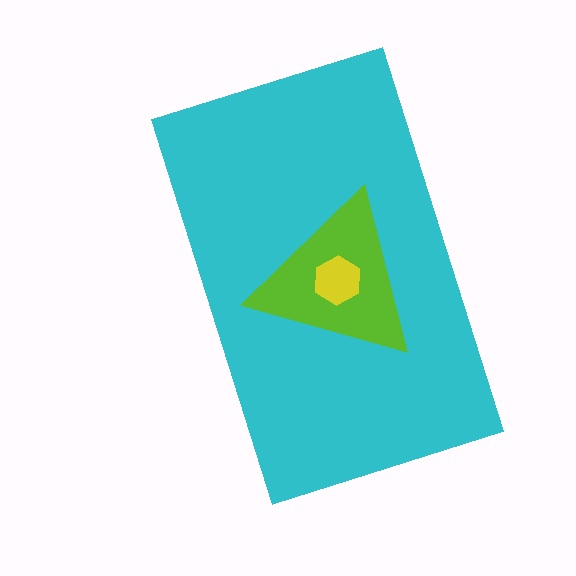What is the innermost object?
The yellow hexagon.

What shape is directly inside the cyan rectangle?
The lime triangle.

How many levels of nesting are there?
3.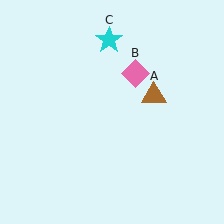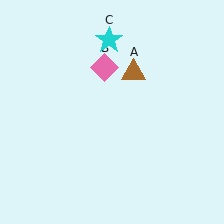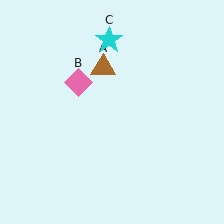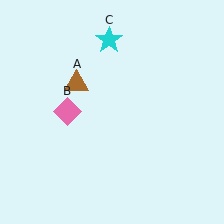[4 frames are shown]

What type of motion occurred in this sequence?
The brown triangle (object A), pink diamond (object B) rotated counterclockwise around the center of the scene.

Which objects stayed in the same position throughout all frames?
Cyan star (object C) remained stationary.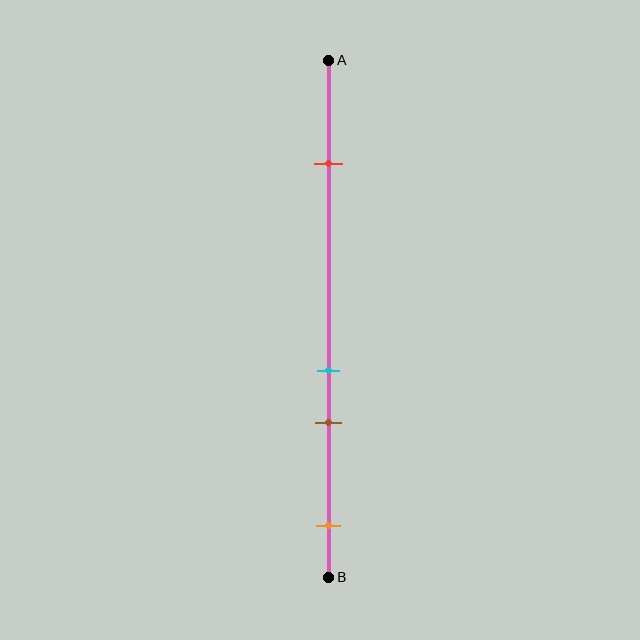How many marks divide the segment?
There are 4 marks dividing the segment.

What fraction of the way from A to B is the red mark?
The red mark is approximately 20% (0.2) of the way from A to B.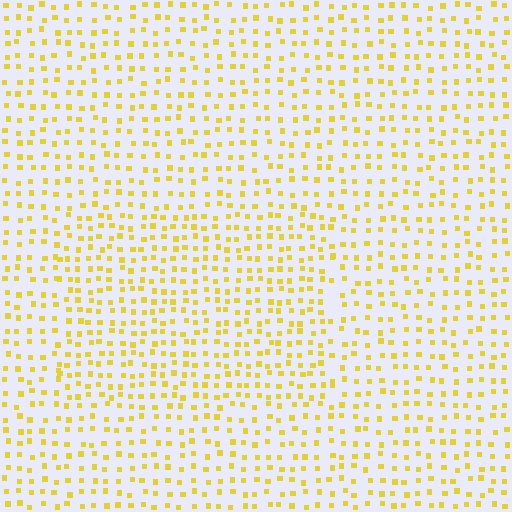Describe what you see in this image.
The image contains small yellow elements arranged at two different densities. A rectangle-shaped region is visible where the elements are more densely packed than the surrounding area.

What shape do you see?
I see a rectangle.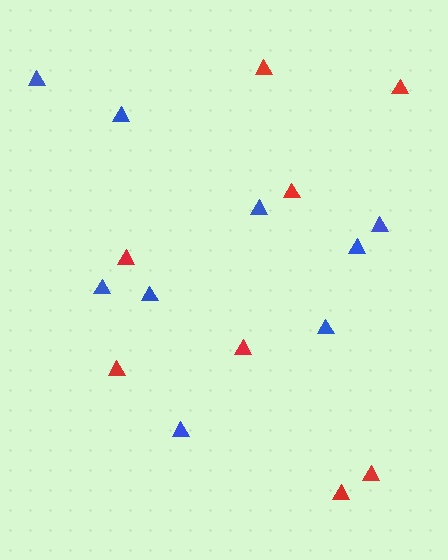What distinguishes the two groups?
There are 2 groups: one group of red triangles (8) and one group of blue triangles (9).